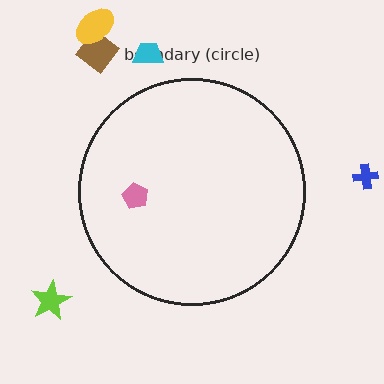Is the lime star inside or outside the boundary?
Outside.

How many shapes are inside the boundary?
1 inside, 5 outside.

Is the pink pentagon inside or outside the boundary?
Inside.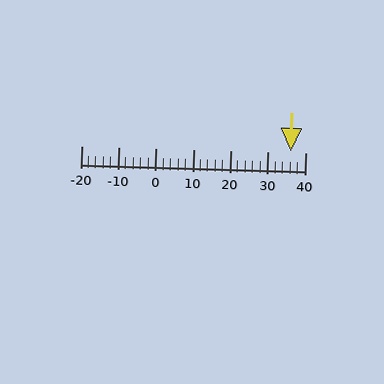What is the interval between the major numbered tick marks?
The major tick marks are spaced 10 units apart.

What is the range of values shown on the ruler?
The ruler shows values from -20 to 40.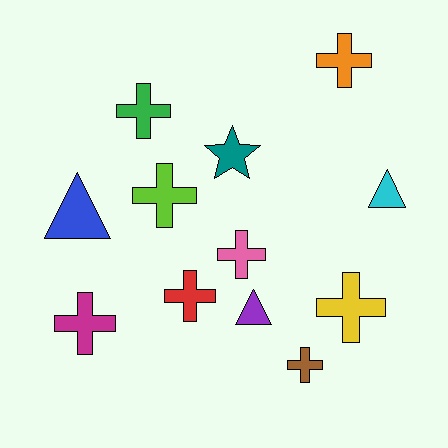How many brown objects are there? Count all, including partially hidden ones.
There is 1 brown object.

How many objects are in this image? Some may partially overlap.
There are 12 objects.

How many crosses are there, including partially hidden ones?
There are 8 crosses.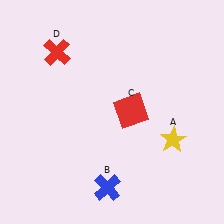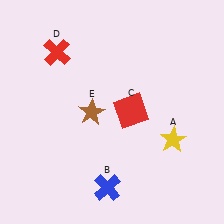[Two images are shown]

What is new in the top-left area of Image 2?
A brown star (E) was added in the top-left area of Image 2.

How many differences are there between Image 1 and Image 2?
There is 1 difference between the two images.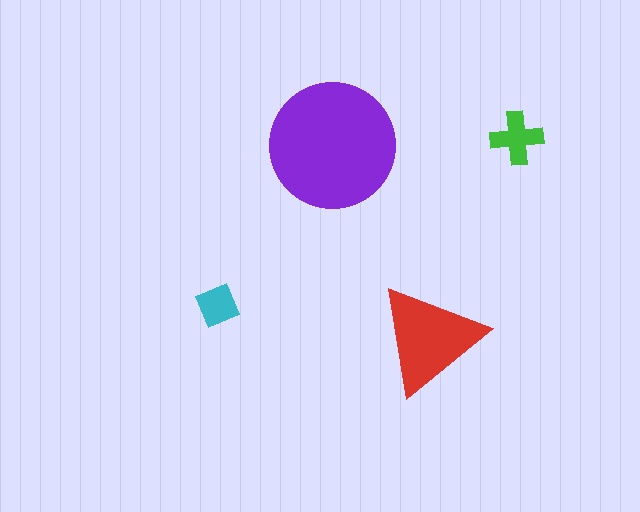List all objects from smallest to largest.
The cyan diamond, the green cross, the red triangle, the purple circle.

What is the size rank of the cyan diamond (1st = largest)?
4th.